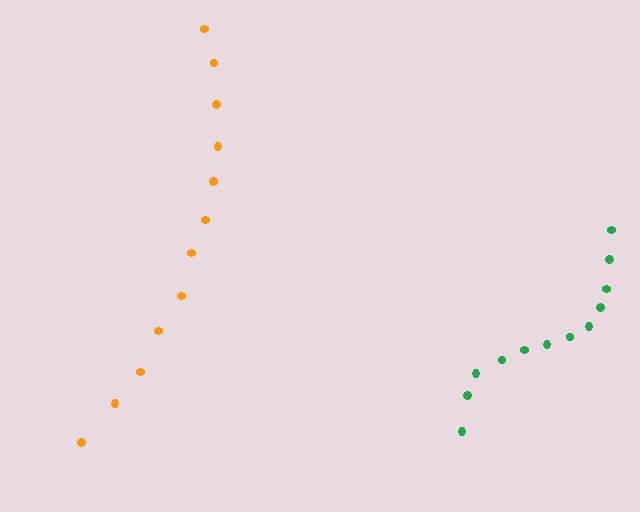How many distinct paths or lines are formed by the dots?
There are 2 distinct paths.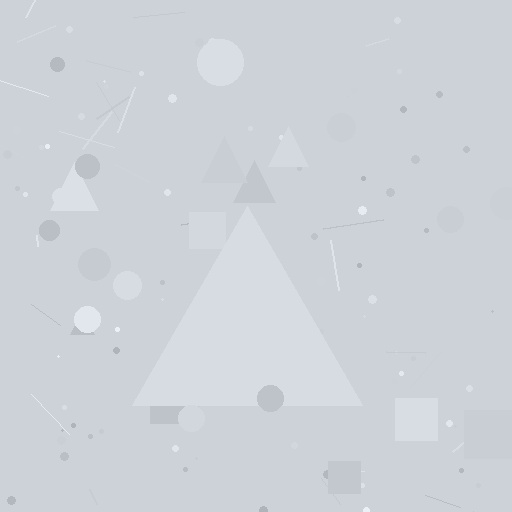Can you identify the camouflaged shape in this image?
The camouflaged shape is a triangle.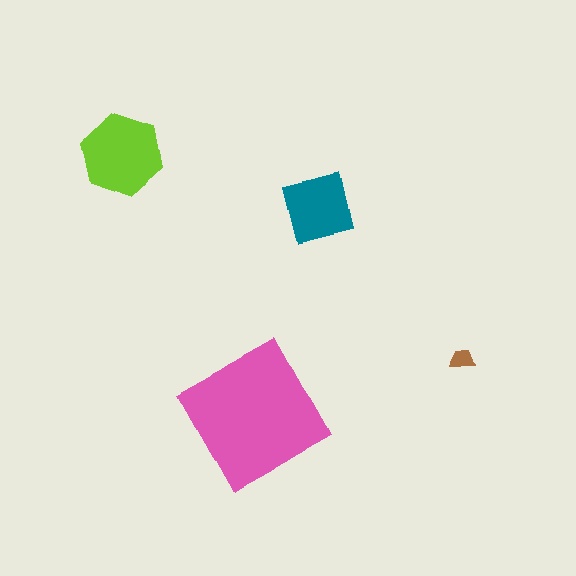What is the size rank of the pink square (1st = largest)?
1st.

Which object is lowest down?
The pink square is bottommost.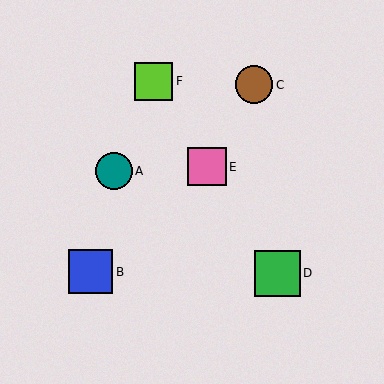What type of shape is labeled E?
Shape E is a pink square.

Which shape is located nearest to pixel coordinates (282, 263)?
The green square (labeled D) at (277, 273) is nearest to that location.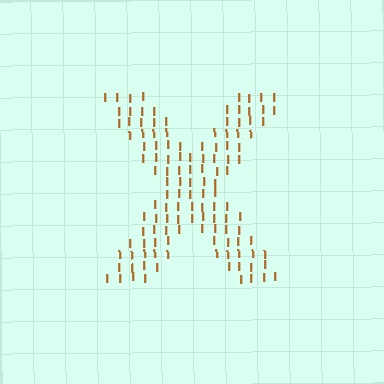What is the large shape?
The large shape is the letter X.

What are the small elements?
The small elements are letter I's.